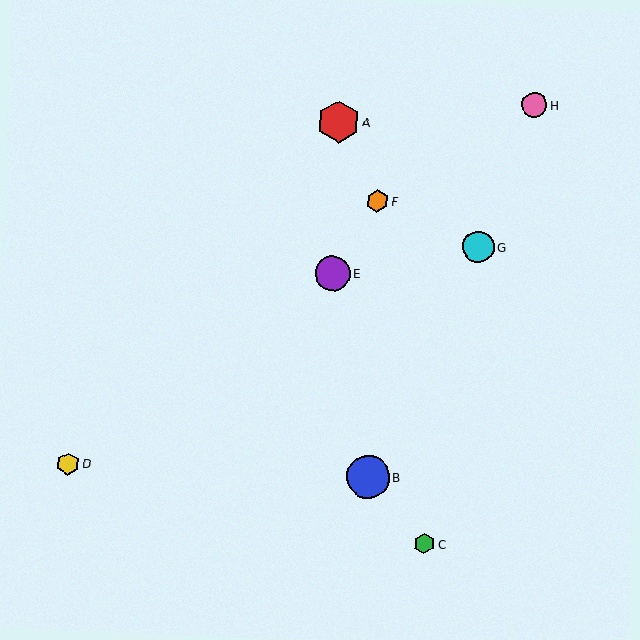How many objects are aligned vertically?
2 objects (A, E) are aligned vertically.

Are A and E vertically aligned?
Yes, both are at x≈338.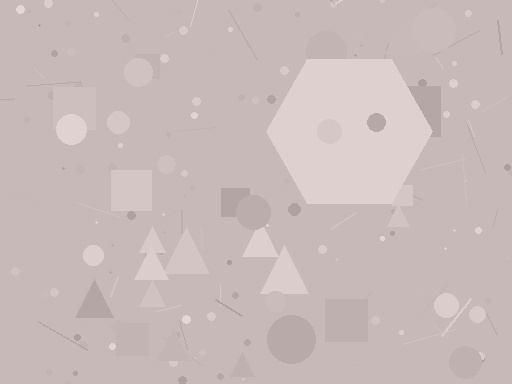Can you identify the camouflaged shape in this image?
The camouflaged shape is a hexagon.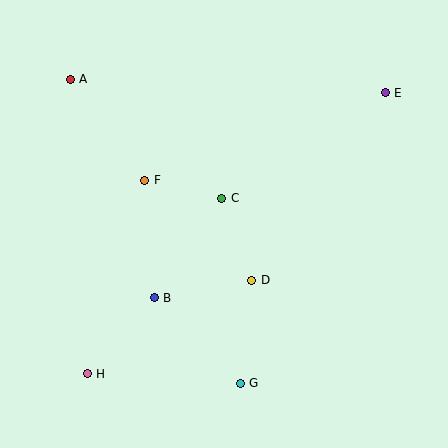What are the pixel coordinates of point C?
Point C is at (222, 198).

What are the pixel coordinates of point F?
Point F is at (145, 180).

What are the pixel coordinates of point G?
Point G is at (240, 383).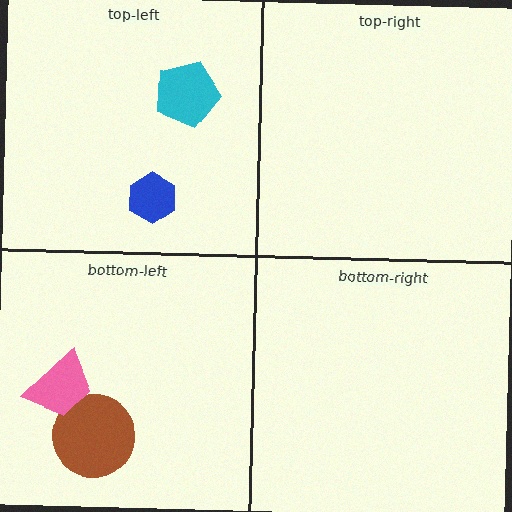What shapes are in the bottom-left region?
The brown circle, the pink trapezoid.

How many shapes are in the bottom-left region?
2.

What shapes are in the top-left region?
The blue hexagon, the cyan pentagon.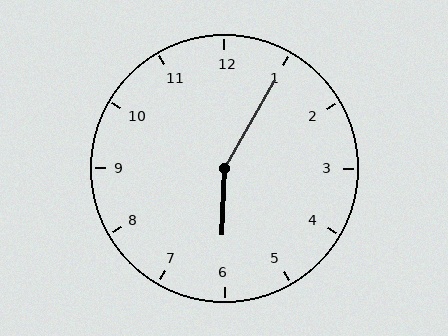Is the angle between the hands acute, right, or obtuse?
It is obtuse.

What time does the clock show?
6:05.